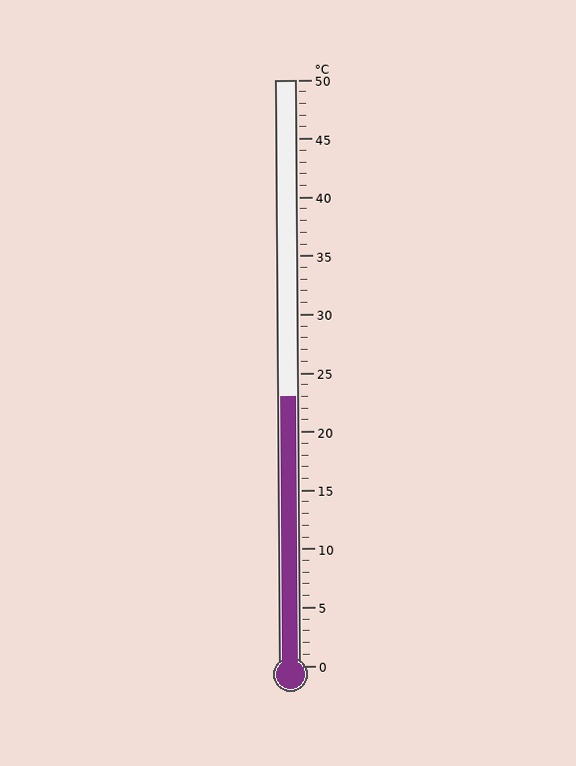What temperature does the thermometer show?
The thermometer shows approximately 23°C.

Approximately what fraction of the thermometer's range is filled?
The thermometer is filled to approximately 45% of its range.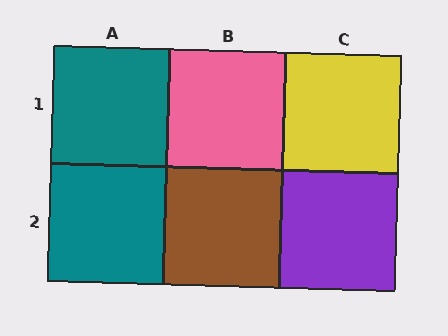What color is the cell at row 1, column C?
Yellow.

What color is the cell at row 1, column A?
Teal.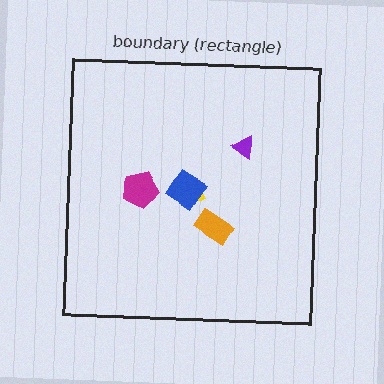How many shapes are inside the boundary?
5 inside, 0 outside.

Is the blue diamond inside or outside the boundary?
Inside.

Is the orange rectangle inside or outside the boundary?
Inside.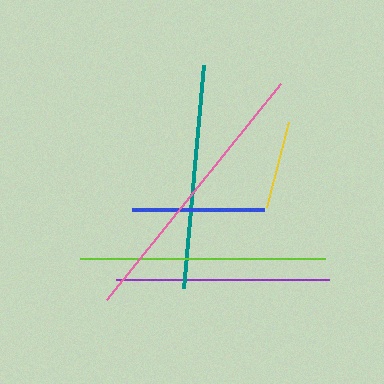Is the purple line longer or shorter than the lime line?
The lime line is longer than the purple line.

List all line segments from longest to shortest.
From longest to shortest: pink, lime, teal, purple, blue, yellow.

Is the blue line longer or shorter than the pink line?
The pink line is longer than the blue line.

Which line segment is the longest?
The pink line is the longest at approximately 277 pixels.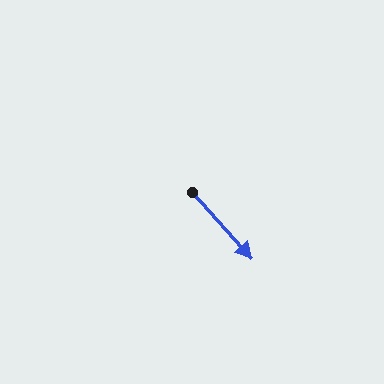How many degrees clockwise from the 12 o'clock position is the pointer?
Approximately 138 degrees.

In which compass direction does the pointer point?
Southeast.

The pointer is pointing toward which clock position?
Roughly 5 o'clock.